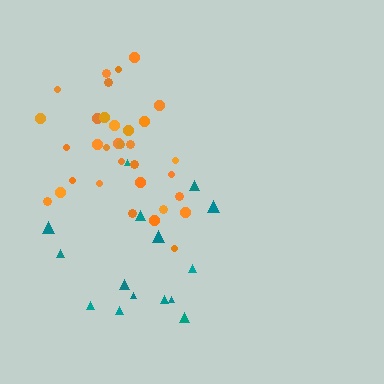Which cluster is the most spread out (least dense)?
Teal.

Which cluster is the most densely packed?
Orange.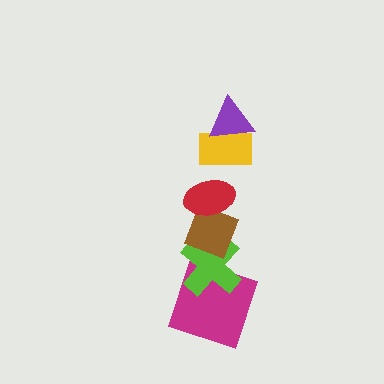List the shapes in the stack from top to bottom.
From top to bottom: the purple triangle, the yellow rectangle, the red ellipse, the brown diamond, the lime cross, the magenta square.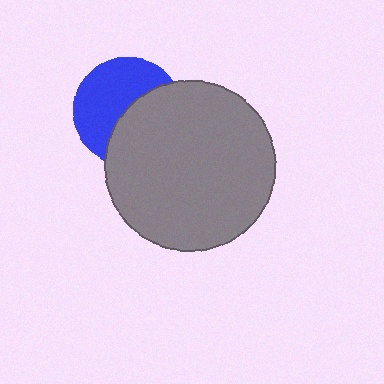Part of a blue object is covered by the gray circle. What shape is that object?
It is a circle.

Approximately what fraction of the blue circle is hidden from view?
Roughly 47% of the blue circle is hidden behind the gray circle.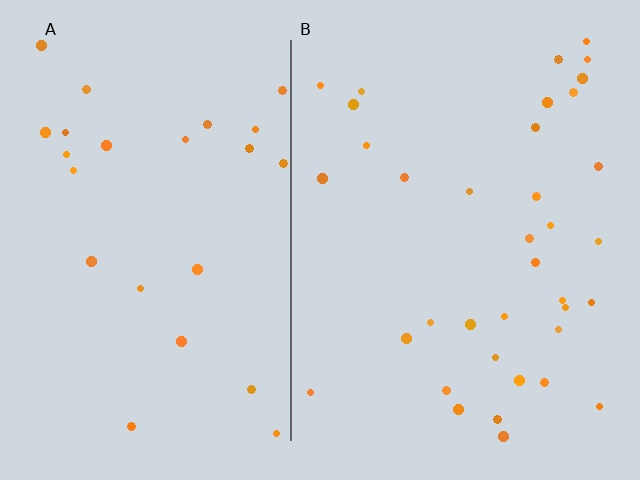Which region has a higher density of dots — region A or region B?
B (the right).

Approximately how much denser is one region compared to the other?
Approximately 1.5× — region B over region A.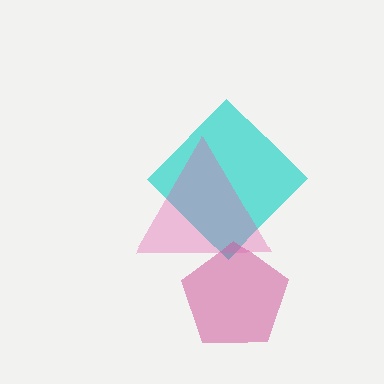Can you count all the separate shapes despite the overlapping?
Yes, there are 3 separate shapes.